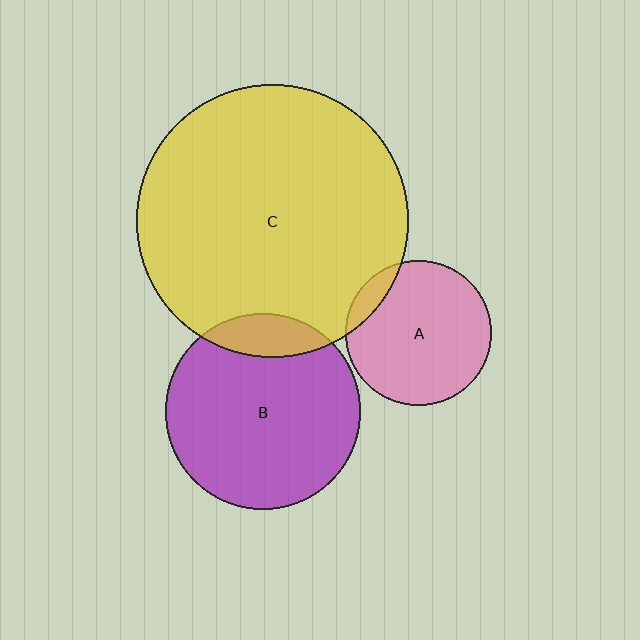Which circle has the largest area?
Circle C (yellow).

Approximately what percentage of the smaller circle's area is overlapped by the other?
Approximately 15%.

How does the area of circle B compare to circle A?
Approximately 1.8 times.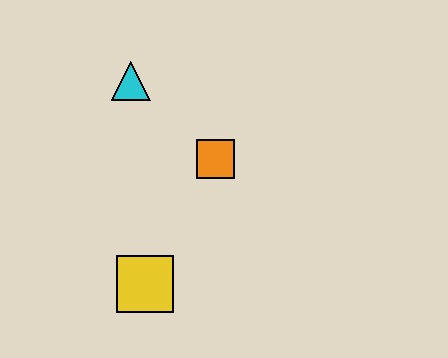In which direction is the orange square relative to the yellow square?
The orange square is above the yellow square.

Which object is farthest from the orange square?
The yellow square is farthest from the orange square.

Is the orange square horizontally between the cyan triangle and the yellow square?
No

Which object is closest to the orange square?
The cyan triangle is closest to the orange square.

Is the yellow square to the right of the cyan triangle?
Yes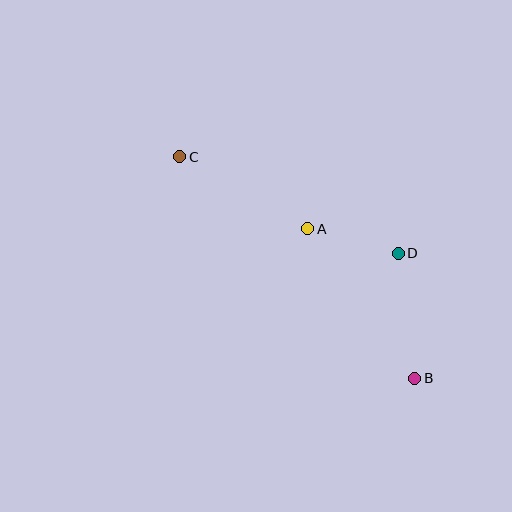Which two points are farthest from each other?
Points B and C are farthest from each other.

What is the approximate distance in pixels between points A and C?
The distance between A and C is approximately 147 pixels.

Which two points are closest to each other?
Points A and D are closest to each other.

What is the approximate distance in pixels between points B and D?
The distance between B and D is approximately 126 pixels.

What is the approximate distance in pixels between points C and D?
The distance between C and D is approximately 239 pixels.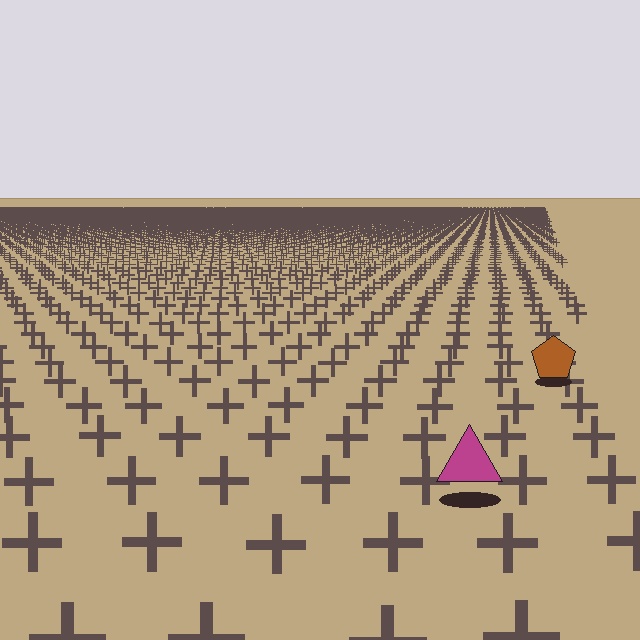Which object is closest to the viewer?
The magenta triangle is closest. The texture marks near it are larger and more spread out.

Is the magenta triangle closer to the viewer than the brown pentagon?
Yes. The magenta triangle is closer — you can tell from the texture gradient: the ground texture is coarser near it.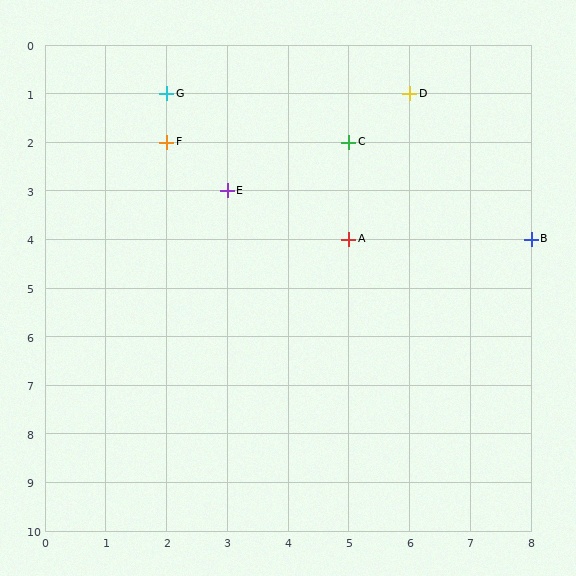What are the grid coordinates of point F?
Point F is at grid coordinates (2, 2).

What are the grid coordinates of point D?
Point D is at grid coordinates (6, 1).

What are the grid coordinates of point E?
Point E is at grid coordinates (3, 3).